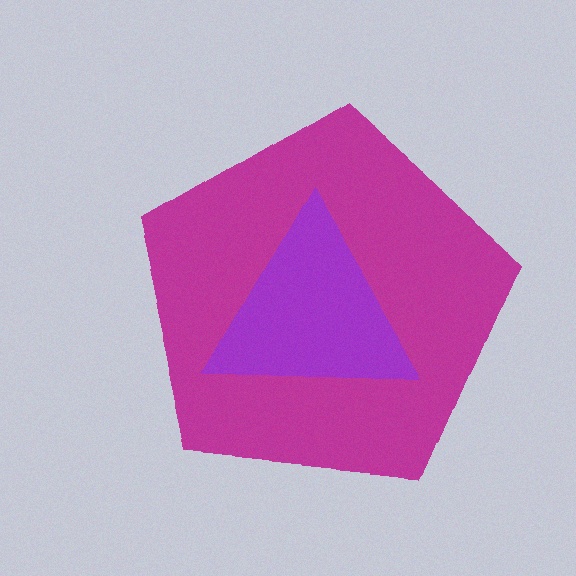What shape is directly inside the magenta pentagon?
The purple triangle.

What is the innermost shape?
The purple triangle.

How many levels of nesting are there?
2.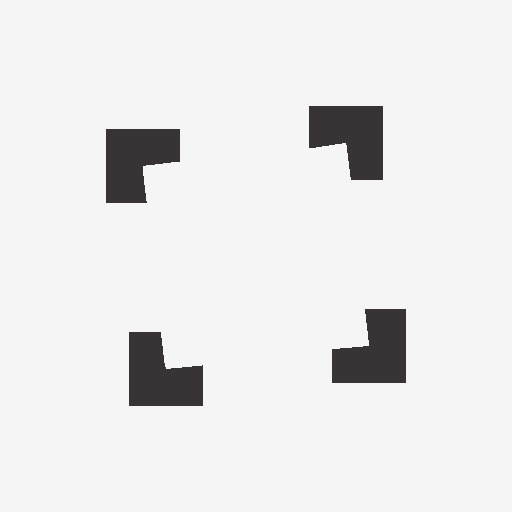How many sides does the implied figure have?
4 sides.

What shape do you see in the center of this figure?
An illusory square — its edges are inferred from the aligned wedge cuts in the notched squares, not physically drawn.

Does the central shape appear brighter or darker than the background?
It typically appears slightly brighter than the background, even though no actual brightness change is drawn.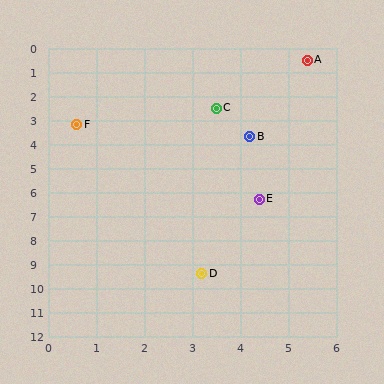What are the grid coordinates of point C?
Point C is at approximately (3.5, 2.5).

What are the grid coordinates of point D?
Point D is at approximately (3.2, 9.4).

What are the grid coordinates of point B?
Point B is at approximately (4.2, 3.7).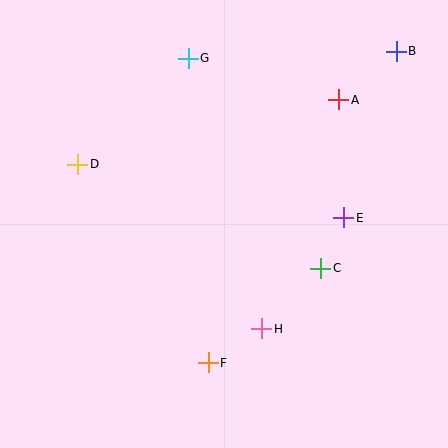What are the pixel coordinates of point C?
Point C is at (321, 268).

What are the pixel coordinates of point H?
Point H is at (262, 329).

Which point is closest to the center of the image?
Point C at (321, 268) is closest to the center.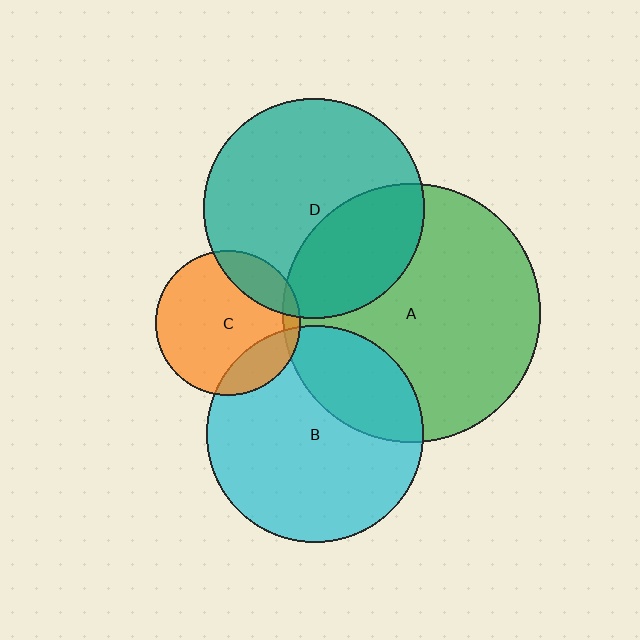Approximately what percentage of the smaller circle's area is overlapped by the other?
Approximately 30%.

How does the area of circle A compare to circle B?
Approximately 1.4 times.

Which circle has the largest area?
Circle A (green).